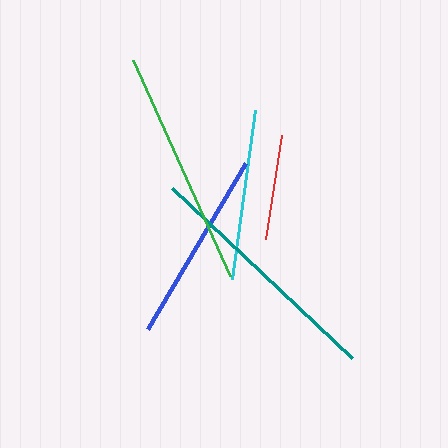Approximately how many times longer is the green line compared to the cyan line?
The green line is approximately 1.4 times the length of the cyan line.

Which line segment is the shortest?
The red line is the shortest at approximately 105 pixels.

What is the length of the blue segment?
The blue segment is approximately 193 pixels long.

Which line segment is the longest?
The teal line is the longest at approximately 247 pixels.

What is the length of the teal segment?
The teal segment is approximately 247 pixels long.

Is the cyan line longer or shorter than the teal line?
The teal line is longer than the cyan line.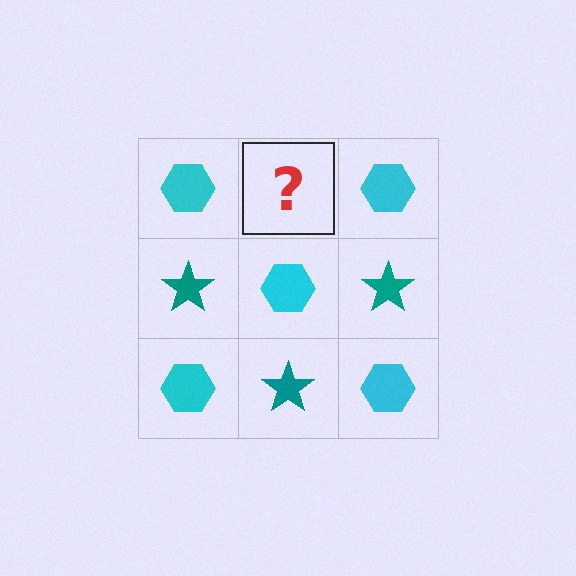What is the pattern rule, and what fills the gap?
The rule is that it alternates cyan hexagon and teal star in a checkerboard pattern. The gap should be filled with a teal star.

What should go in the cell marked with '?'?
The missing cell should contain a teal star.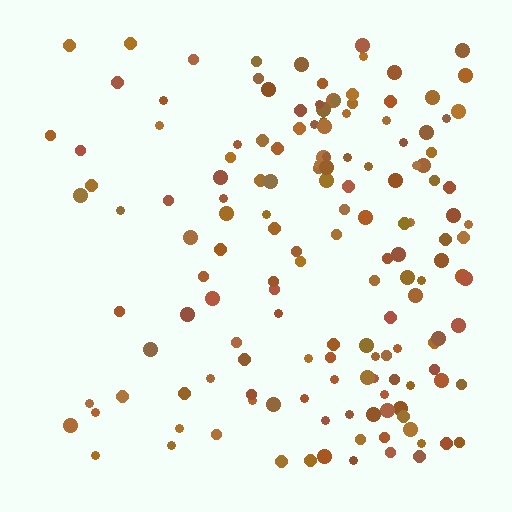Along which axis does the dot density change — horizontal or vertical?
Horizontal.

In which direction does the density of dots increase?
From left to right, with the right side densest.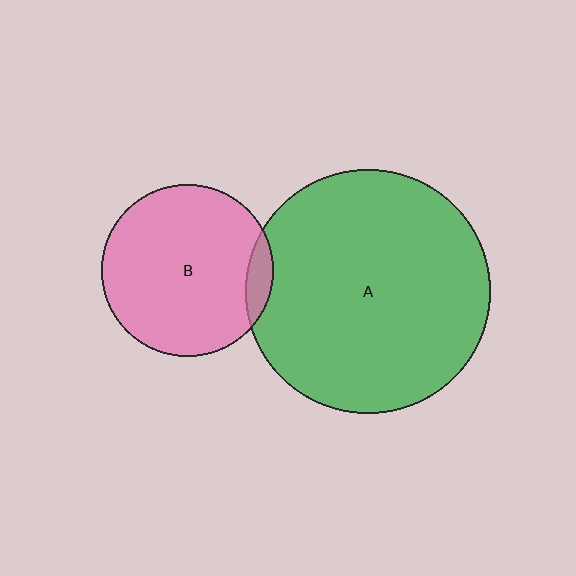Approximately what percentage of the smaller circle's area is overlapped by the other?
Approximately 10%.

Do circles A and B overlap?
Yes.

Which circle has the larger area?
Circle A (green).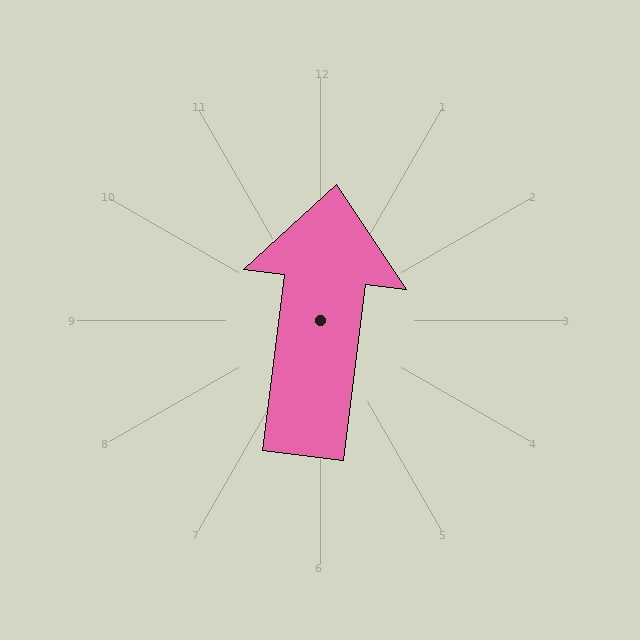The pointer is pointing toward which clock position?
Roughly 12 o'clock.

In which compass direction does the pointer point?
North.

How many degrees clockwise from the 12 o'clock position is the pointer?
Approximately 7 degrees.